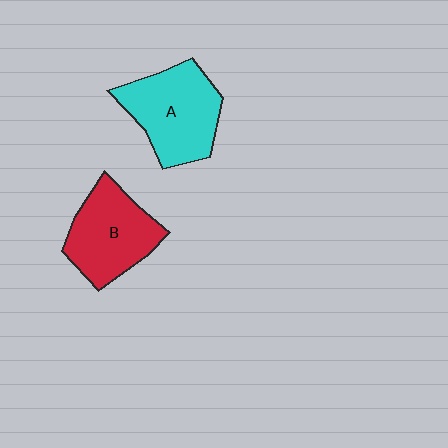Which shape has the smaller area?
Shape B (red).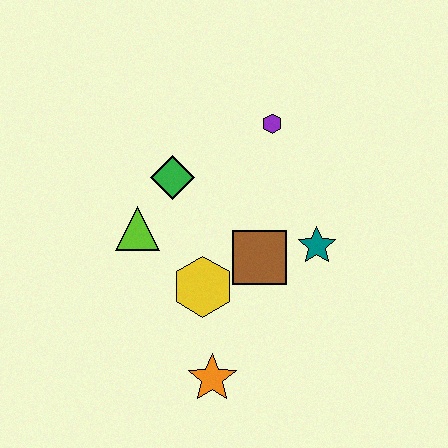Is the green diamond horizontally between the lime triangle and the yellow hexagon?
Yes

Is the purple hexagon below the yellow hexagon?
No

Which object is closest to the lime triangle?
The green diamond is closest to the lime triangle.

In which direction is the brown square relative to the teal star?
The brown square is to the left of the teal star.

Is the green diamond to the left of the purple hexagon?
Yes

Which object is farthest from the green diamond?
The orange star is farthest from the green diamond.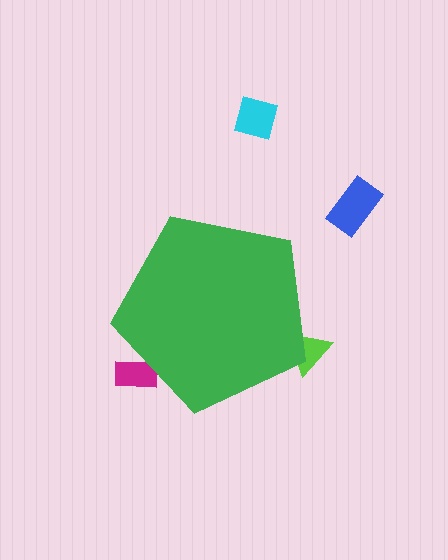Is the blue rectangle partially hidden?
No, the blue rectangle is fully visible.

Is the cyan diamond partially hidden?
No, the cyan diamond is fully visible.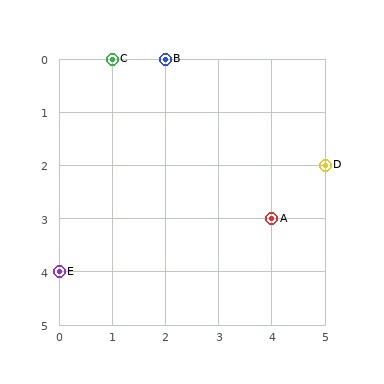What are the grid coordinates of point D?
Point D is at grid coordinates (5, 2).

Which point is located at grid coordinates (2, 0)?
Point B is at (2, 0).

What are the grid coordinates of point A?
Point A is at grid coordinates (4, 3).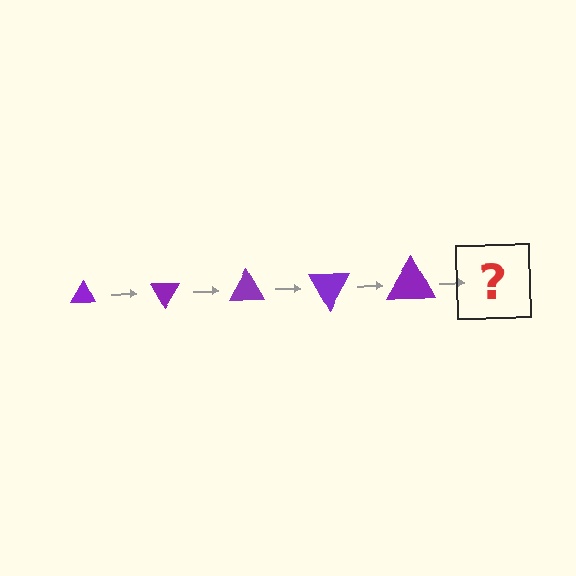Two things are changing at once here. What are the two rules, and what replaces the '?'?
The two rules are that the triangle grows larger each step and it rotates 60 degrees each step. The '?' should be a triangle, larger than the previous one and rotated 300 degrees from the start.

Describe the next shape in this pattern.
It should be a triangle, larger than the previous one and rotated 300 degrees from the start.